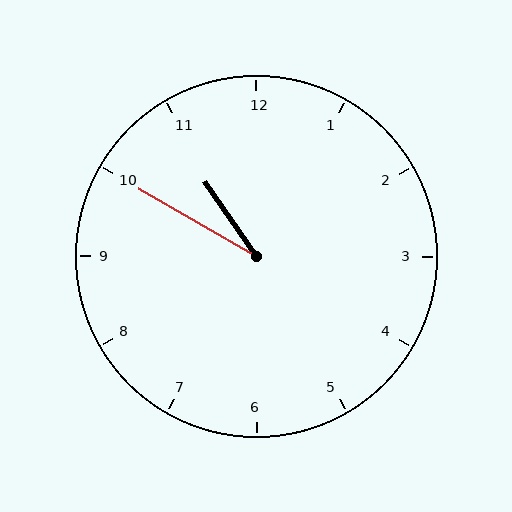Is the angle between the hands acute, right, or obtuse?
It is acute.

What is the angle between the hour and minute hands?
Approximately 25 degrees.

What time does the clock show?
10:50.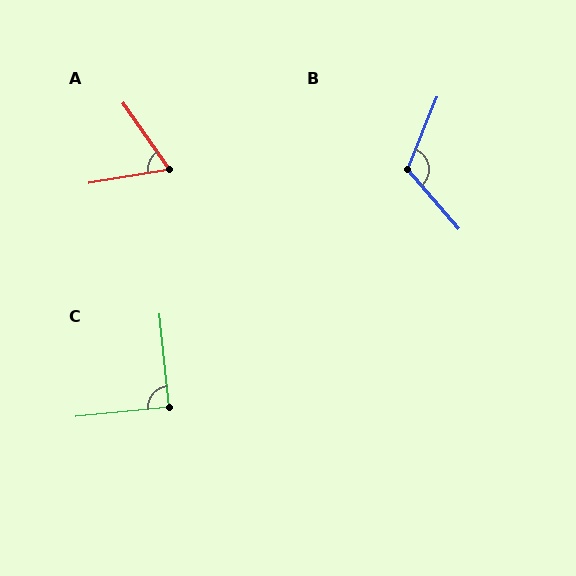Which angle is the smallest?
A, at approximately 64 degrees.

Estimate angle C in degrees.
Approximately 90 degrees.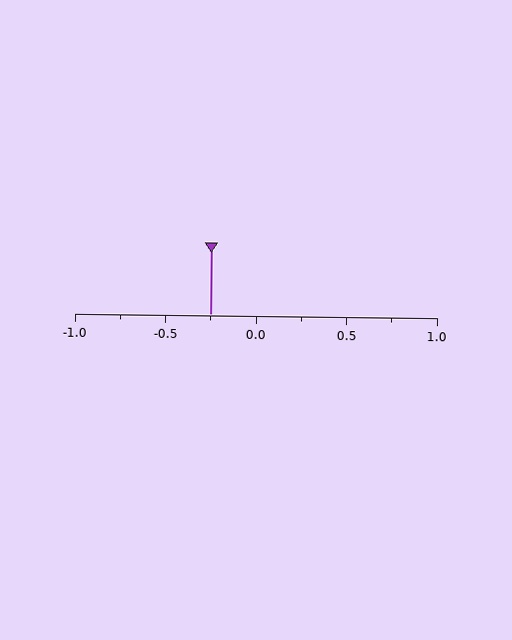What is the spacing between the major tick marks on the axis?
The major ticks are spaced 0.5 apart.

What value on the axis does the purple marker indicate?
The marker indicates approximately -0.25.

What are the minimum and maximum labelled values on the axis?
The axis runs from -1.0 to 1.0.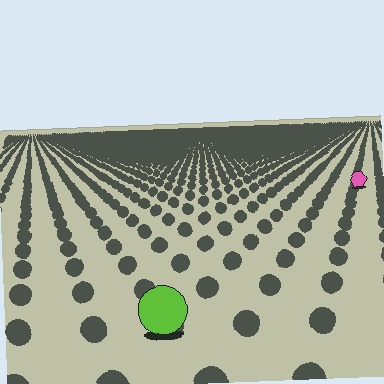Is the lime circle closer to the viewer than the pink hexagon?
Yes. The lime circle is closer — you can tell from the texture gradient: the ground texture is coarser near it.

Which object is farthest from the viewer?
The pink hexagon is farthest from the viewer. It appears smaller and the ground texture around it is denser.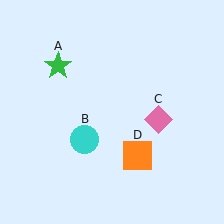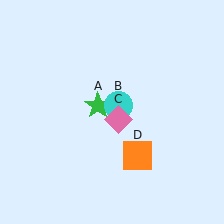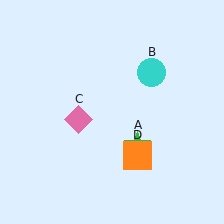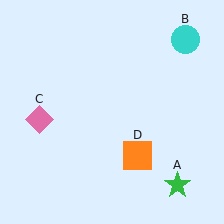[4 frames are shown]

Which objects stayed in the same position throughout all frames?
Orange square (object D) remained stationary.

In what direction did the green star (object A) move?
The green star (object A) moved down and to the right.